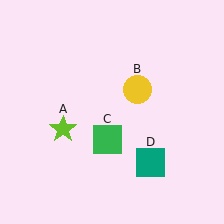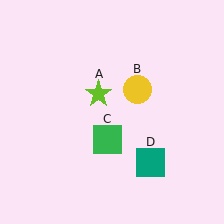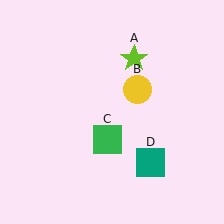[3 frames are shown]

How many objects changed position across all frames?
1 object changed position: lime star (object A).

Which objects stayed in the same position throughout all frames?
Yellow circle (object B) and green square (object C) and teal square (object D) remained stationary.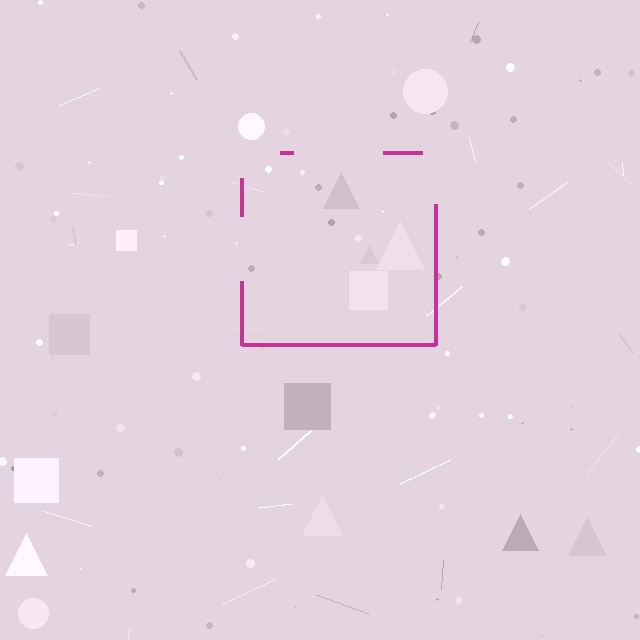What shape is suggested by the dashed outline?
The dashed outline suggests a square.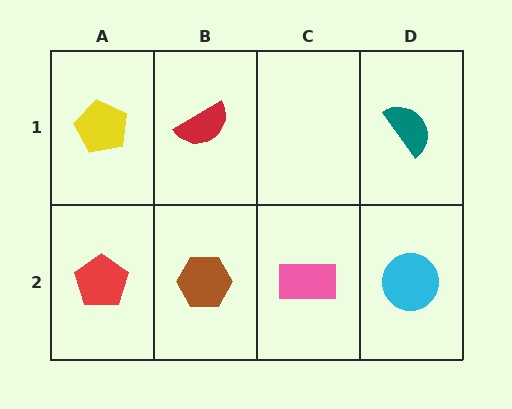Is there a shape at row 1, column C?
No, that cell is empty.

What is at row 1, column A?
A yellow pentagon.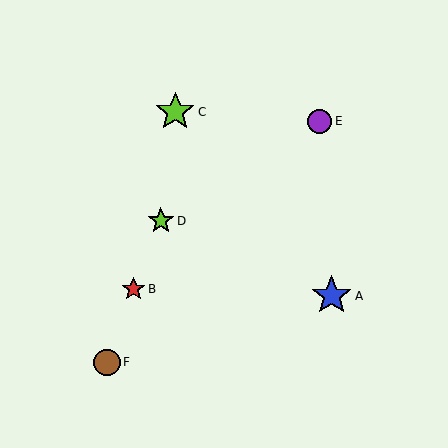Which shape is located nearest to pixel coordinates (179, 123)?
The lime star (labeled C) at (175, 112) is nearest to that location.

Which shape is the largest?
The blue star (labeled A) is the largest.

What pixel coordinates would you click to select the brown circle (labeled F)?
Click at (107, 363) to select the brown circle F.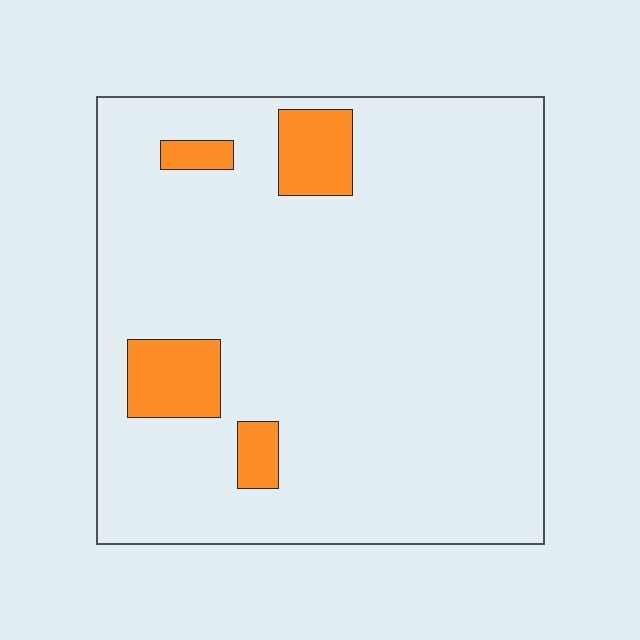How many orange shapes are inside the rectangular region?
4.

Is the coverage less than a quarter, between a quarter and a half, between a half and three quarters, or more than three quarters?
Less than a quarter.